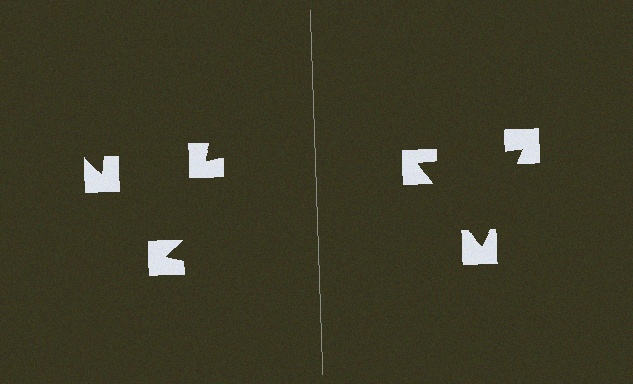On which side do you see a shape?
An illusory triangle appears on the right side. On the left side the wedge cuts are rotated, so no coherent shape forms.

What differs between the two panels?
The notched squares are positioned identically on both sides; only the wedge orientations differ. On the right they align to a triangle; on the left they are misaligned.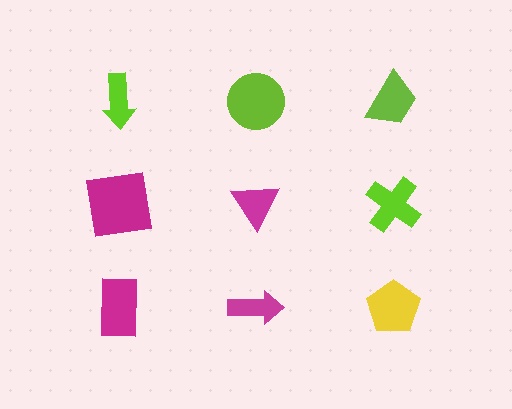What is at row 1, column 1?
A lime arrow.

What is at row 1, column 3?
A lime trapezoid.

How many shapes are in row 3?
3 shapes.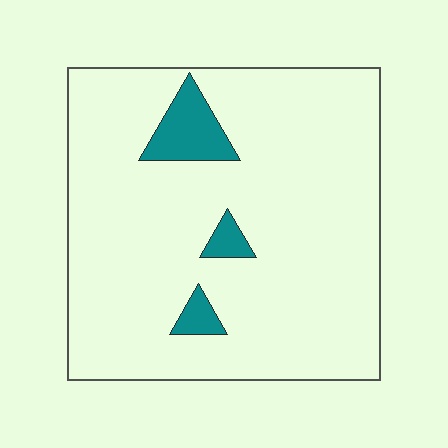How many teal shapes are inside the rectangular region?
3.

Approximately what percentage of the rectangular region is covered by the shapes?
Approximately 10%.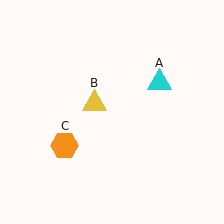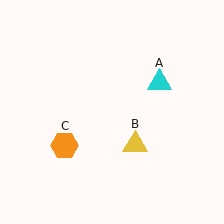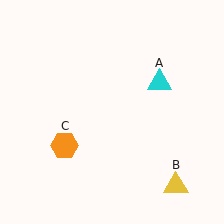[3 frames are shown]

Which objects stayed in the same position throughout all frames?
Cyan triangle (object A) and orange hexagon (object C) remained stationary.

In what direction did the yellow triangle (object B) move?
The yellow triangle (object B) moved down and to the right.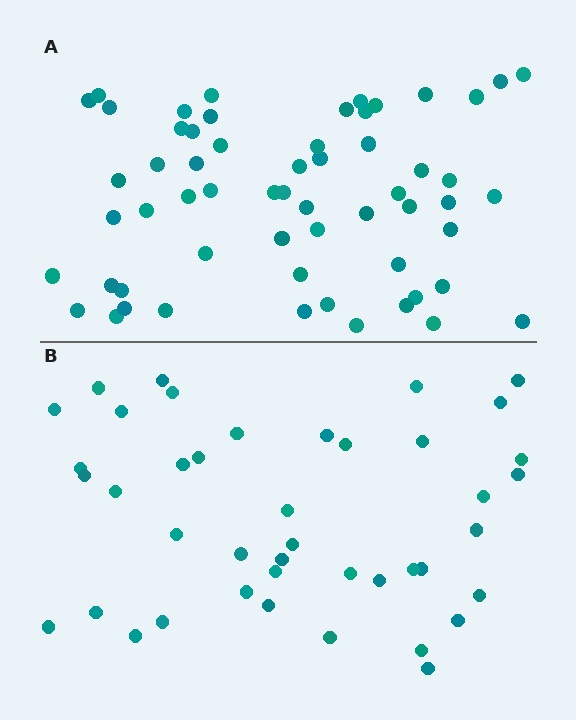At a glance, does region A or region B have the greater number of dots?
Region A (the top region) has more dots.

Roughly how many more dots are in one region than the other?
Region A has approximately 15 more dots than region B.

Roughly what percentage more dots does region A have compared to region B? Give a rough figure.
About 40% more.